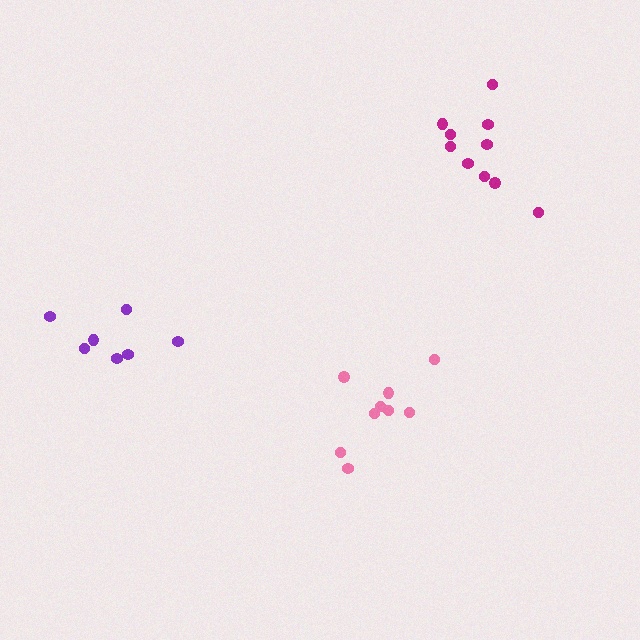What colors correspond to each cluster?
The clusters are colored: pink, purple, magenta.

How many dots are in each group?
Group 1: 9 dots, Group 2: 7 dots, Group 3: 10 dots (26 total).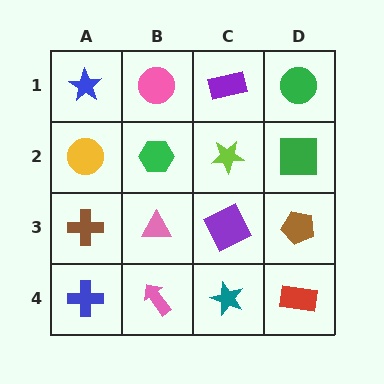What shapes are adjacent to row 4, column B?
A pink triangle (row 3, column B), a blue cross (row 4, column A), a teal star (row 4, column C).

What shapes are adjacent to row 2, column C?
A purple rectangle (row 1, column C), a purple square (row 3, column C), a green hexagon (row 2, column B), a green square (row 2, column D).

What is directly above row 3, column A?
A yellow circle.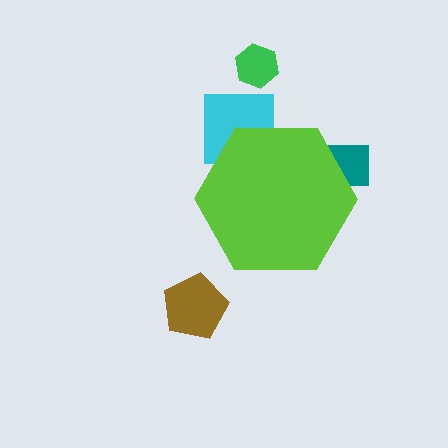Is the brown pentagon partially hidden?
No, the brown pentagon is fully visible.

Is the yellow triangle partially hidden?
Yes, the yellow triangle is partially hidden behind the lime hexagon.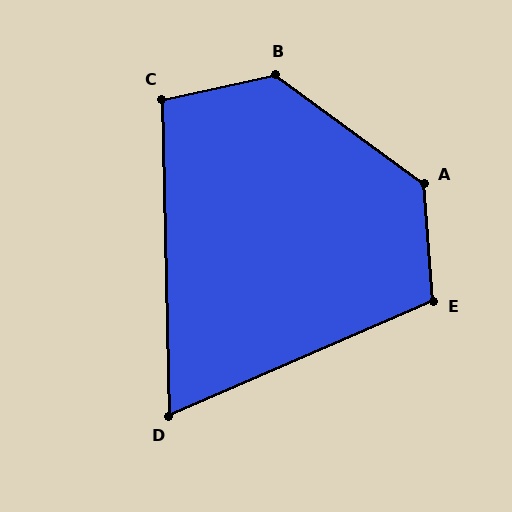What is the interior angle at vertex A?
Approximately 131 degrees (obtuse).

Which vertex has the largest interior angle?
B, at approximately 131 degrees.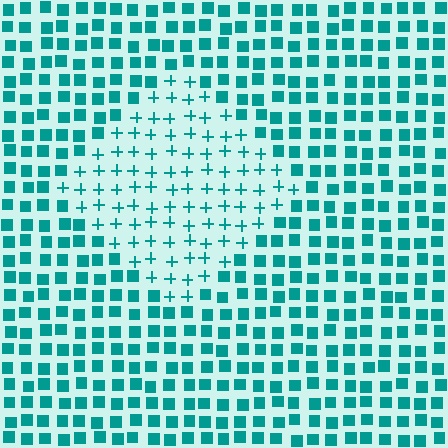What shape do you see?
I see a diamond.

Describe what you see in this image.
The image is filled with small teal elements arranged in a uniform grid. A diamond-shaped region contains plus signs, while the surrounding area contains squares. The boundary is defined purely by the change in element shape.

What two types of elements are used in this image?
The image uses plus signs inside the diamond region and squares outside it.